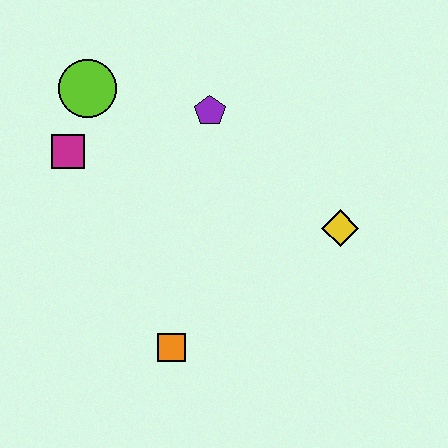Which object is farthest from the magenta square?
The yellow diamond is farthest from the magenta square.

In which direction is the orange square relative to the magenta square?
The orange square is below the magenta square.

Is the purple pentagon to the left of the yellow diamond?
Yes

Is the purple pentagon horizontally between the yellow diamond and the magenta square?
Yes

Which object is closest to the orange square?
The yellow diamond is closest to the orange square.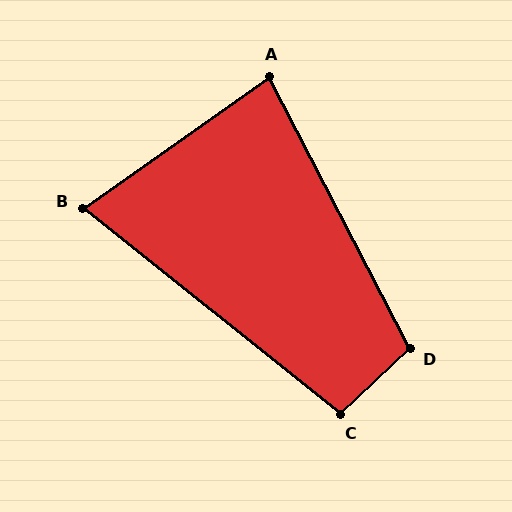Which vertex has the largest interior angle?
D, at approximately 106 degrees.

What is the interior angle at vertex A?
Approximately 82 degrees (acute).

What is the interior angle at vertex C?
Approximately 98 degrees (obtuse).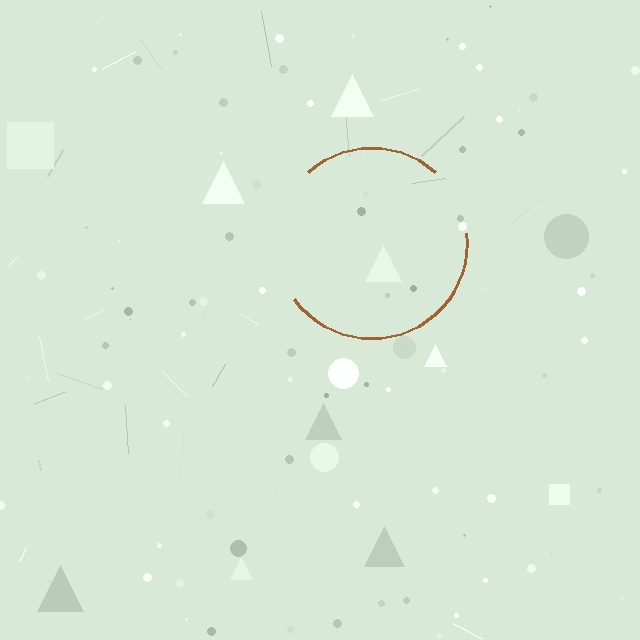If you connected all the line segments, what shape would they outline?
They would outline a circle.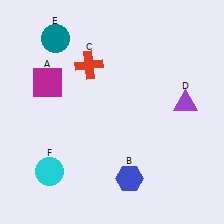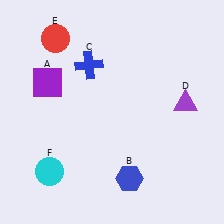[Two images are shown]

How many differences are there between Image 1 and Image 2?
There are 3 differences between the two images.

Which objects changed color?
A changed from magenta to purple. C changed from red to blue. E changed from teal to red.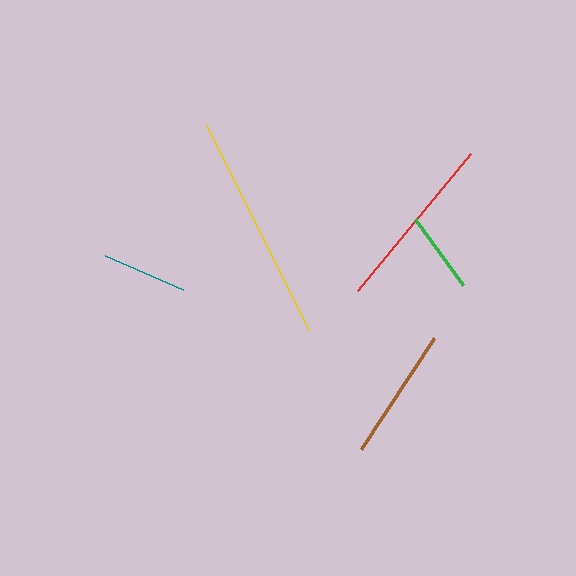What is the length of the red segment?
The red segment is approximately 178 pixels long.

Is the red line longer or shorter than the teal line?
The red line is longer than the teal line.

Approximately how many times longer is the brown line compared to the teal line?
The brown line is approximately 1.6 times the length of the teal line.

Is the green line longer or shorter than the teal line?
The teal line is longer than the green line.